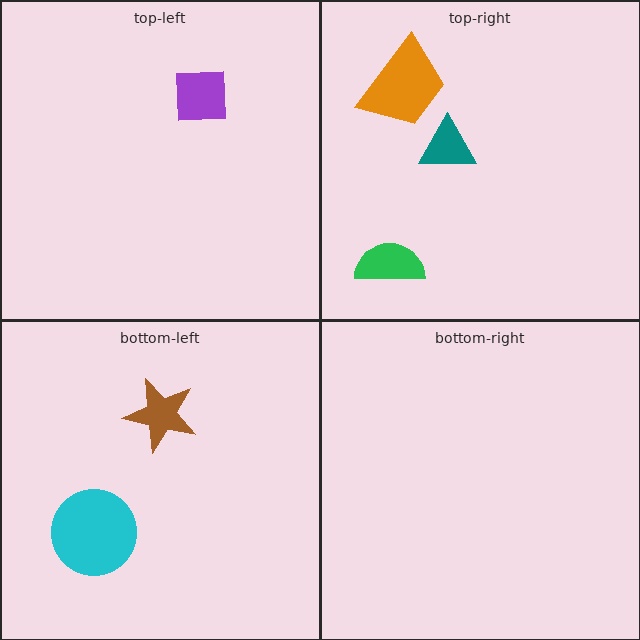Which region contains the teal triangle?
The top-right region.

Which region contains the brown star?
The bottom-left region.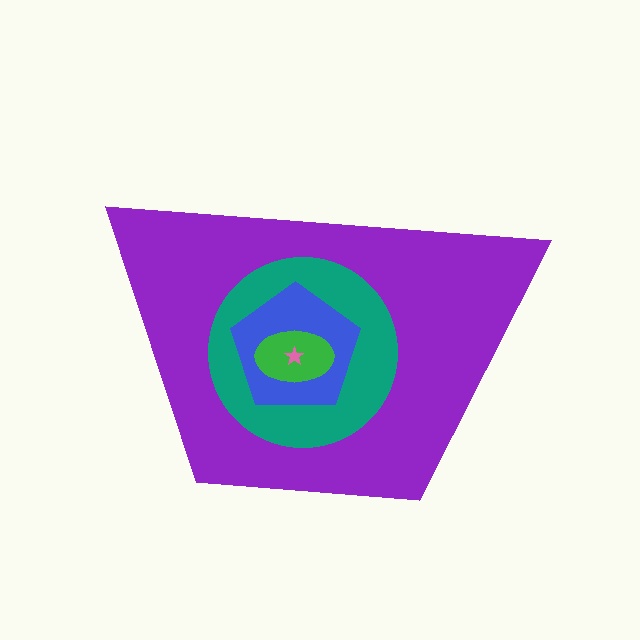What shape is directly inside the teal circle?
The blue pentagon.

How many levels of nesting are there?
5.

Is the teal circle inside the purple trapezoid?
Yes.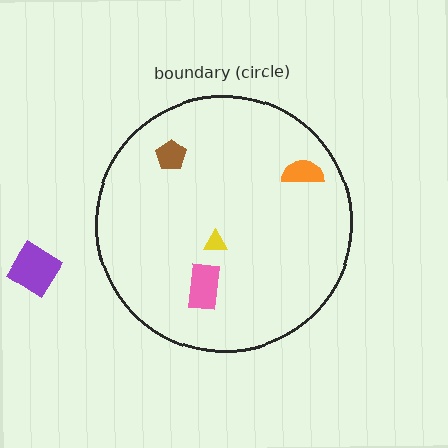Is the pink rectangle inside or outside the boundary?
Inside.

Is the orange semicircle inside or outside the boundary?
Inside.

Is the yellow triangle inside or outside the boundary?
Inside.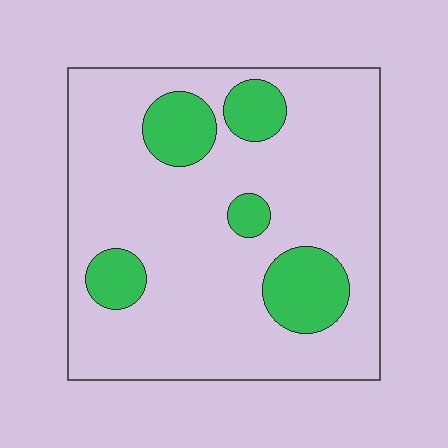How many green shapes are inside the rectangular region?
5.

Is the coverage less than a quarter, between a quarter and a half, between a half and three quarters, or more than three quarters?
Less than a quarter.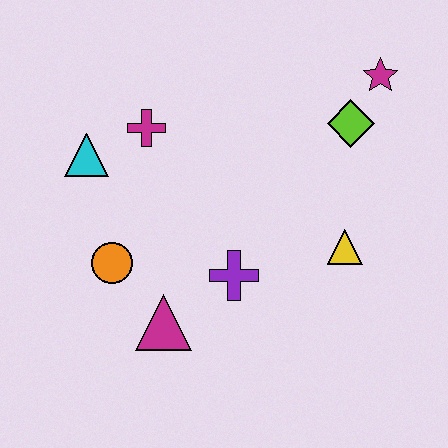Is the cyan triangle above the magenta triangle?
Yes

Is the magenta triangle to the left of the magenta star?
Yes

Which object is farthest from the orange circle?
The magenta star is farthest from the orange circle.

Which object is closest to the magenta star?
The lime diamond is closest to the magenta star.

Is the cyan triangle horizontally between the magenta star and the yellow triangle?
No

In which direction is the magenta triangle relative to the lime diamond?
The magenta triangle is below the lime diamond.